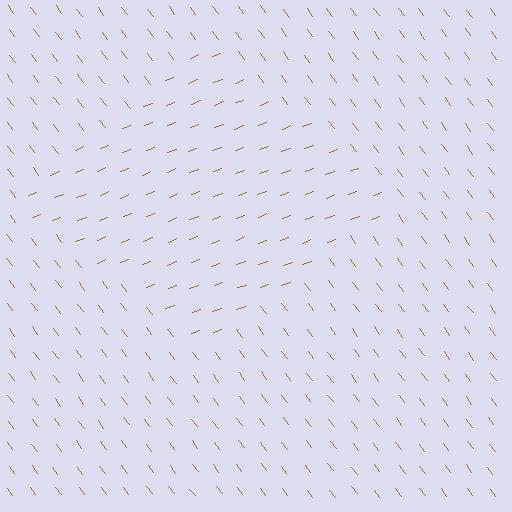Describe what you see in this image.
The image is filled with small brown line segments. A diamond region in the image has lines oriented differently from the surrounding lines, creating a visible texture boundary.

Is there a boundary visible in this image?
Yes, there is a texture boundary formed by a change in line orientation.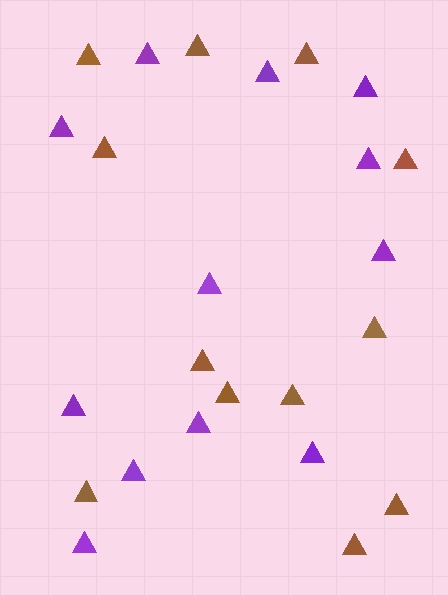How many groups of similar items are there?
There are 2 groups: one group of brown triangles (12) and one group of purple triangles (12).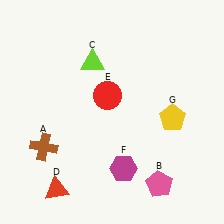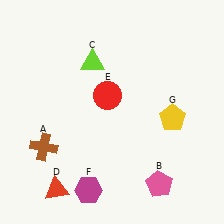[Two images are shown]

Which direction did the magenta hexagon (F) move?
The magenta hexagon (F) moved left.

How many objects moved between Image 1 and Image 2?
1 object moved between the two images.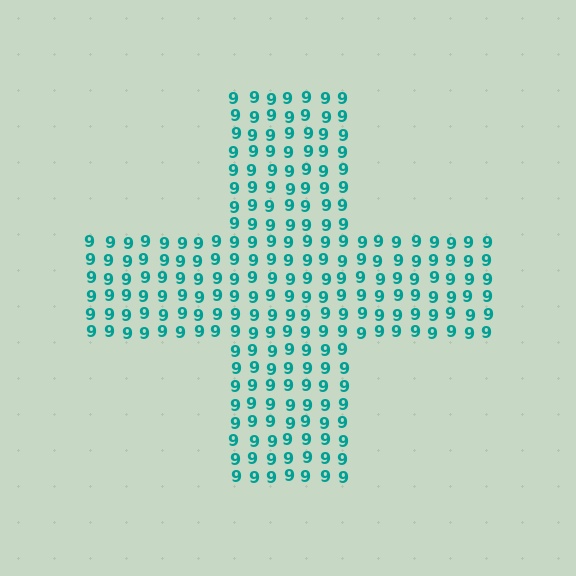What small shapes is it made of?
It is made of small digit 9's.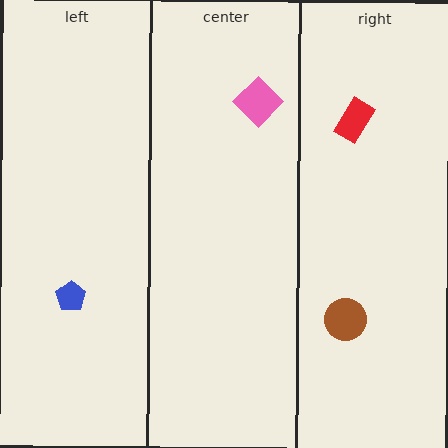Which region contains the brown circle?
The right region.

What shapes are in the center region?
The pink diamond.